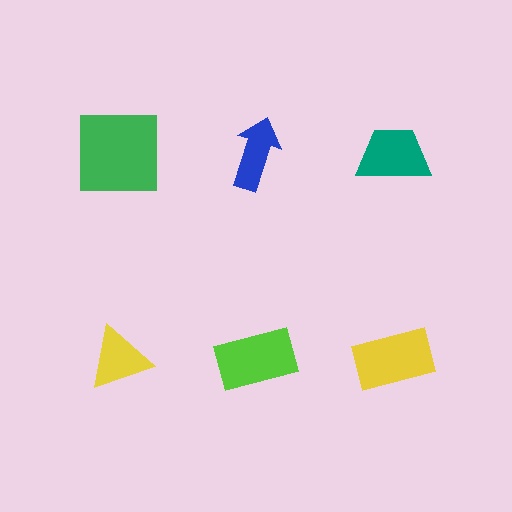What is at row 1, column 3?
A teal trapezoid.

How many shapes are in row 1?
3 shapes.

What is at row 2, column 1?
A yellow triangle.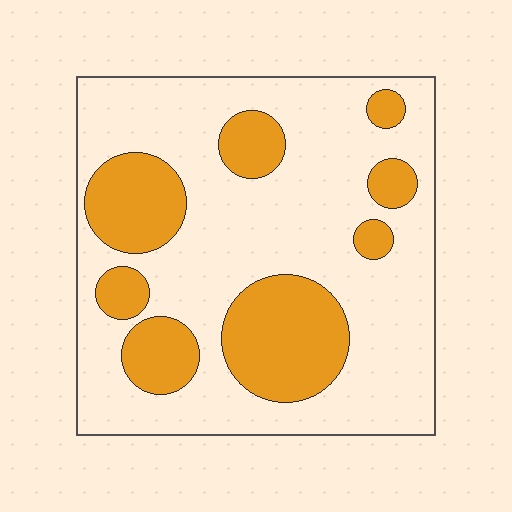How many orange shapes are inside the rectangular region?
8.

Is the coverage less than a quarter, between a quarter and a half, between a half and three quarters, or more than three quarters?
Between a quarter and a half.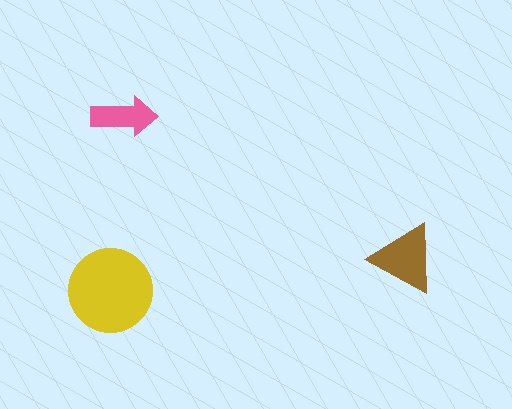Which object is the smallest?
The pink arrow.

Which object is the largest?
The yellow circle.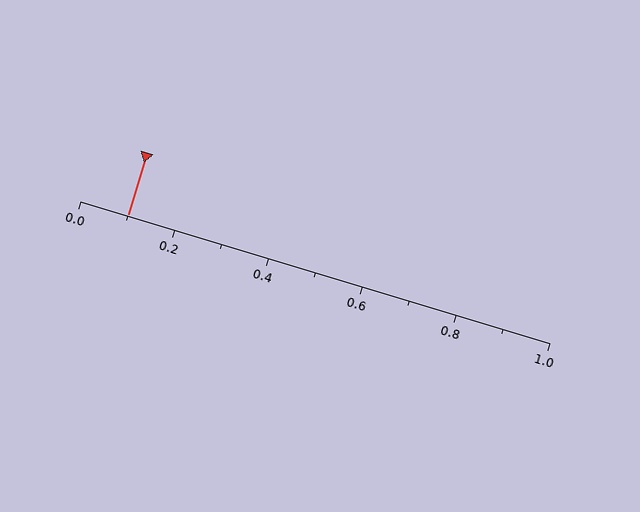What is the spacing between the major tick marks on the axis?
The major ticks are spaced 0.2 apart.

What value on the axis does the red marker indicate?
The marker indicates approximately 0.1.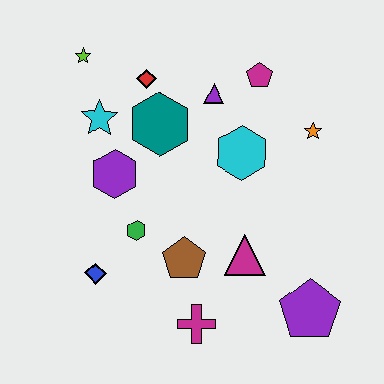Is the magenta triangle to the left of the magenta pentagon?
Yes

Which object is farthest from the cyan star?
The purple pentagon is farthest from the cyan star.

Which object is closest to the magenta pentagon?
The purple triangle is closest to the magenta pentagon.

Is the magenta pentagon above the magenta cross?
Yes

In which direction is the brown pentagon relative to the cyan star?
The brown pentagon is below the cyan star.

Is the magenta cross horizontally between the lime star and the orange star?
Yes